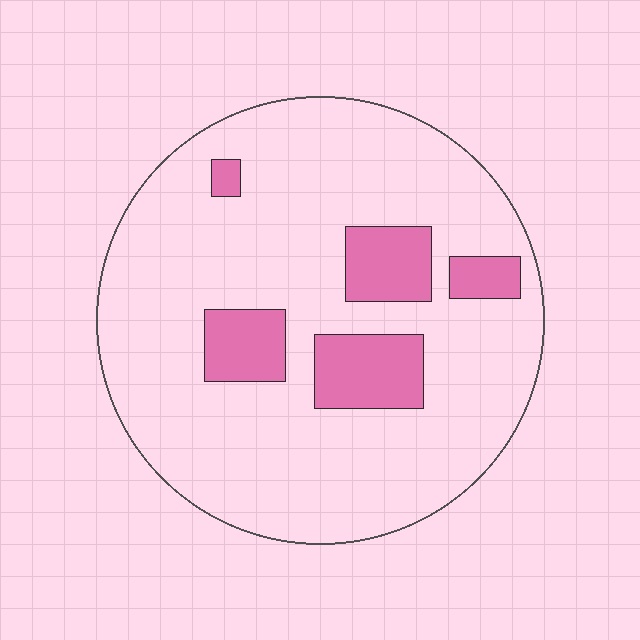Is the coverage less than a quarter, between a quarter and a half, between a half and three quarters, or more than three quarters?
Less than a quarter.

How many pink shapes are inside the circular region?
5.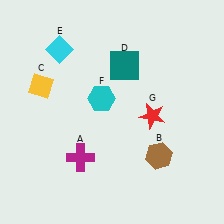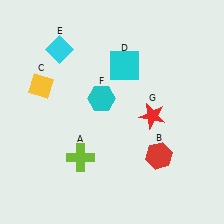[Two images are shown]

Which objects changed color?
A changed from magenta to lime. B changed from brown to red. D changed from teal to cyan.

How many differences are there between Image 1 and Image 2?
There are 3 differences between the two images.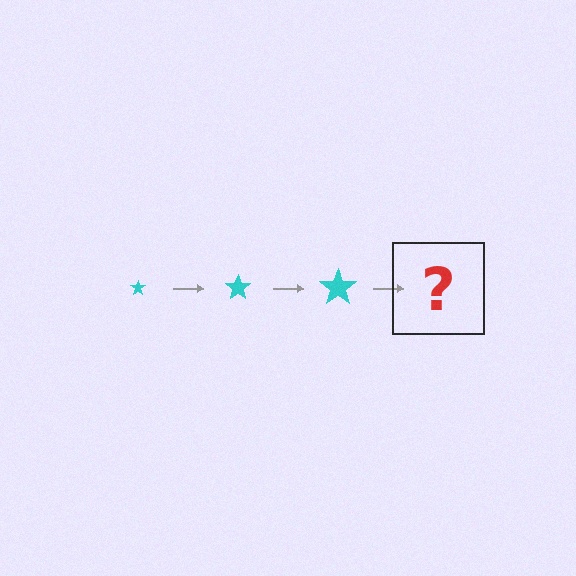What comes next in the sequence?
The next element should be a cyan star, larger than the previous one.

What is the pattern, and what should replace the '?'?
The pattern is that the star gets progressively larger each step. The '?' should be a cyan star, larger than the previous one.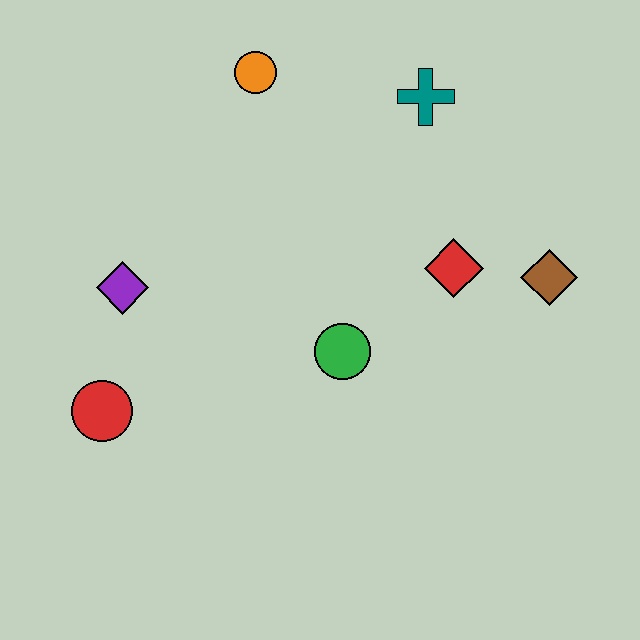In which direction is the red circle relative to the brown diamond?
The red circle is to the left of the brown diamond.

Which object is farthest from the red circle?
The brown diamond is farthest from the red circle.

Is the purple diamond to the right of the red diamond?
No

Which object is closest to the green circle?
The red diamond is closest to the green circle.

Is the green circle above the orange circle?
No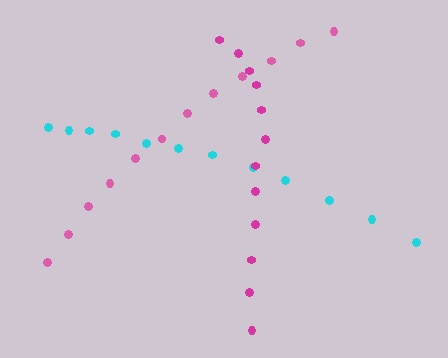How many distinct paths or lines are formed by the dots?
There are 3 distinct paths.